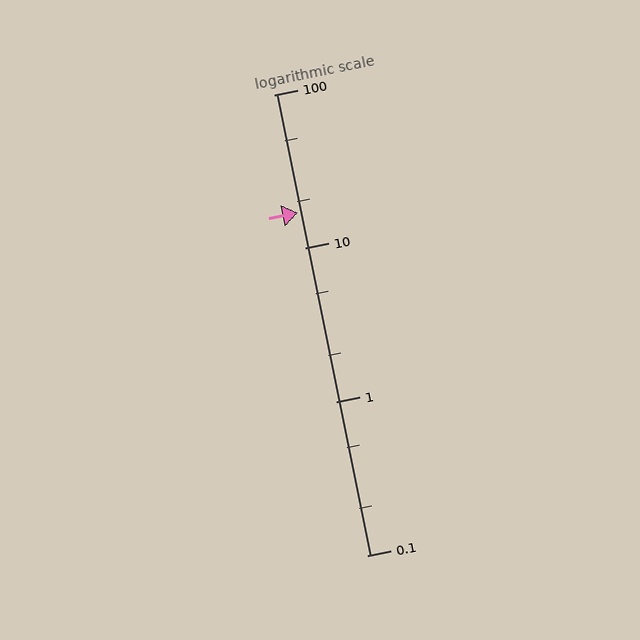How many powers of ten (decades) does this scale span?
The scale spans 3 decades, from 0.1 to 100.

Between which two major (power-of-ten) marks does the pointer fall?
The pointer is between 10 and 100.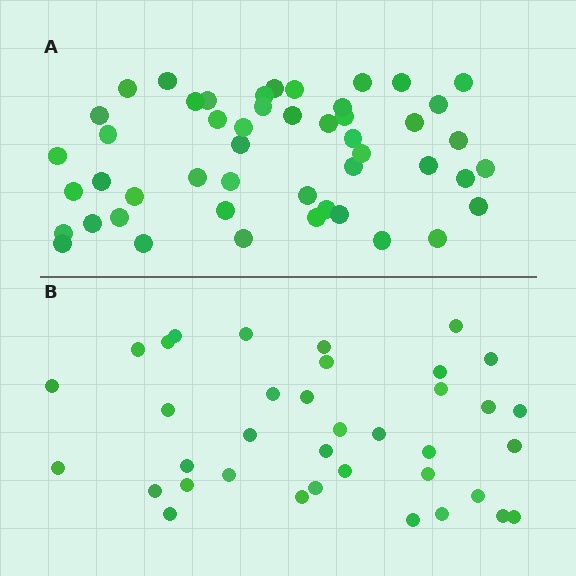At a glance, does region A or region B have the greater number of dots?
Region A (the top region) has more dots.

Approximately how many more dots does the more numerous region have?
Region A has roughly 12 or so more dots than region B.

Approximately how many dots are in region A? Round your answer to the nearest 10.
About 50 dots. (The exact count is 49, which rounds to 50.)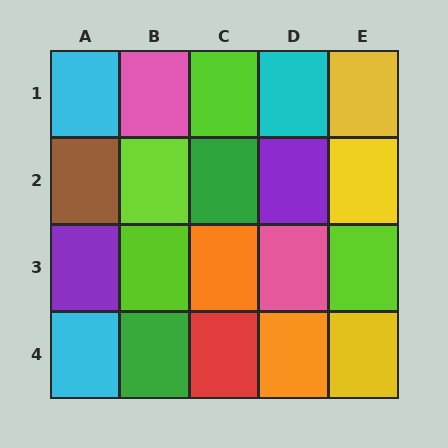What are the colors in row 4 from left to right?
Cyan, green, red, orange, yellow.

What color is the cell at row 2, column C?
Green.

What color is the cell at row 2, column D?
Purple.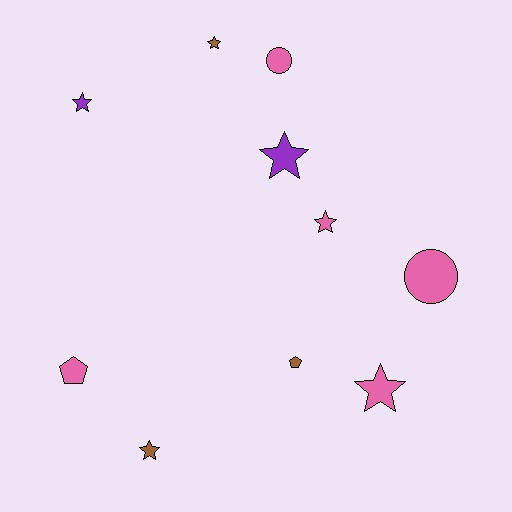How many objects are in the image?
There are 10 objects.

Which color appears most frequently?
Pink, with 5 objects.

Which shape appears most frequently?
Star, with 6 objects.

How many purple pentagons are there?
There are no purple pentagons.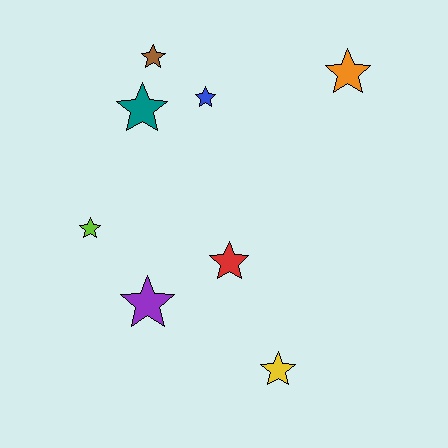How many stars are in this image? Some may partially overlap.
There are 8 stars.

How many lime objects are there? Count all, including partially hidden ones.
There is 1 lime object.